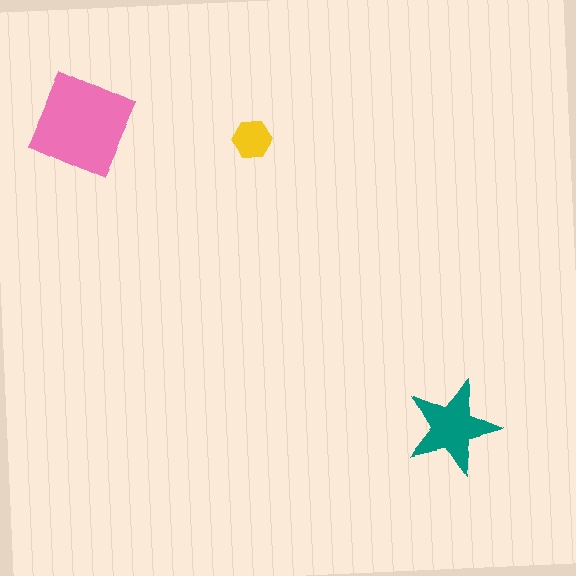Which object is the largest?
The pink diamond.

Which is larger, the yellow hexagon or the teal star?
The teal star.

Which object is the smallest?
The yellow hexagon.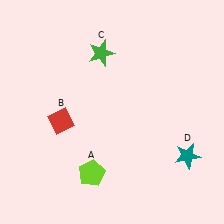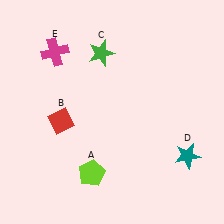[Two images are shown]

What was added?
A magenta cross (E) was added in Image 2.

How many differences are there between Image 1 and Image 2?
There is 1 difference between the two images.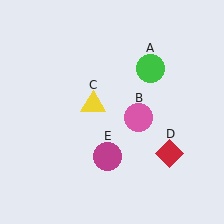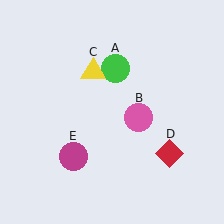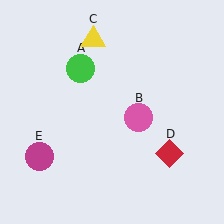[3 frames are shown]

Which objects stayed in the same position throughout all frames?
Pink circle (object B) and red diamond (object D) remained stationary.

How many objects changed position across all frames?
3 objects changed position: green circle (object A), yellow triangle (object C), magenta circle (object E).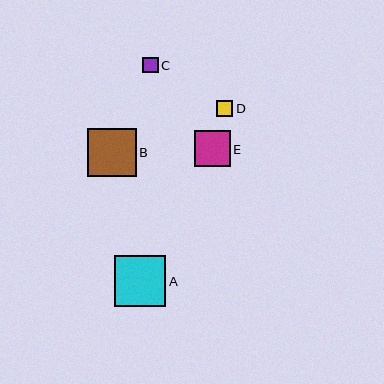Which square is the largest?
Square A is the largest with a size of approximately 51 pixels.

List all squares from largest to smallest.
From largest to smallest: A, B, E, D, C.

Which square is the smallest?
Square C is the smallest with a size of approximately 15 pixels.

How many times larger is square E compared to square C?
Square E is approximately 2.4 times the size of square C.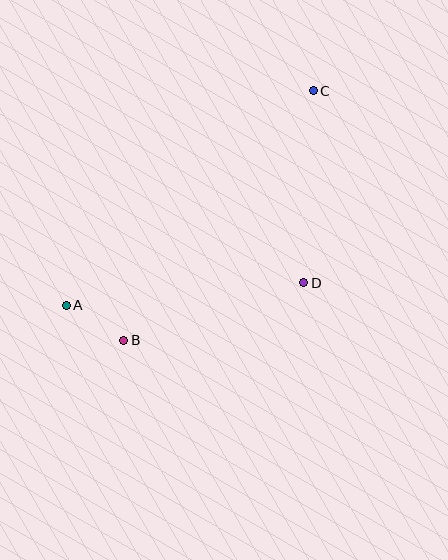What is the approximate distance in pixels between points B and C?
The distance between B and C is approximately 313 pixels.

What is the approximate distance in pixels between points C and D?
The distance between C and D is approximately 192 pixels.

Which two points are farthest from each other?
Points A and C are farthest from each other.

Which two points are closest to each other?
Points A and B are closest to each other.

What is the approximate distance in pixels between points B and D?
The distance between B and D is approximately 189 pixels.